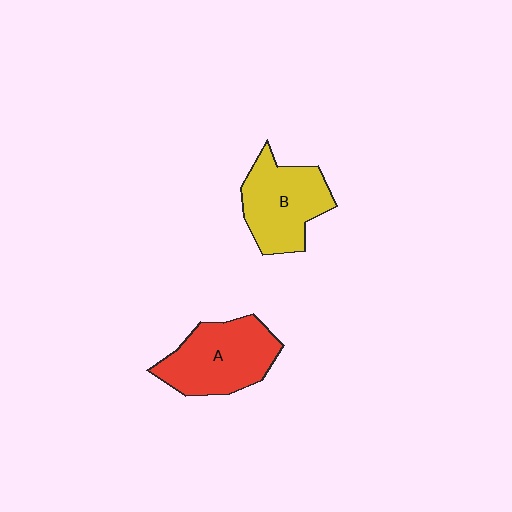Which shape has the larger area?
Shape A (red).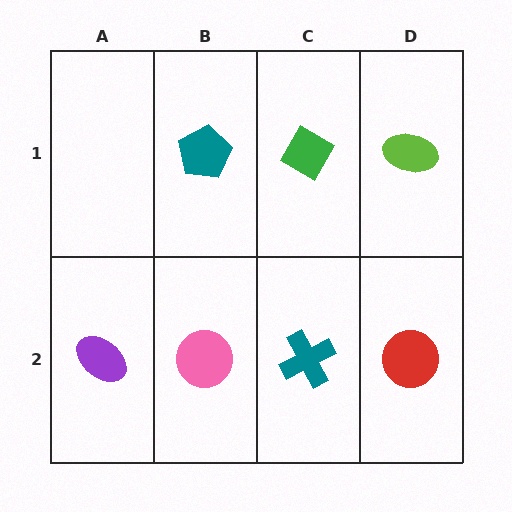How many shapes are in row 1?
3 shapes.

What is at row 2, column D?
A red circle.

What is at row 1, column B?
A teal pentagon.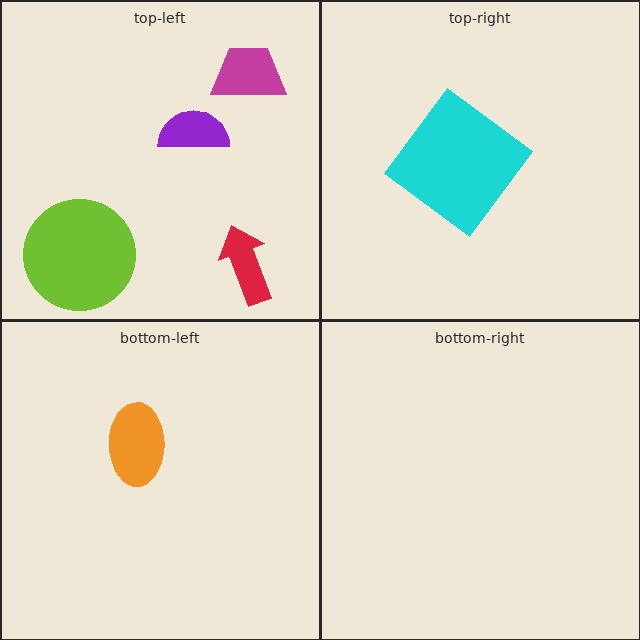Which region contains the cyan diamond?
The top-right region.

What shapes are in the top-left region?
The magenta trapezoid, the purple semicircle, the lime circle, the red arrow.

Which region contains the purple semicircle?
The top-left region.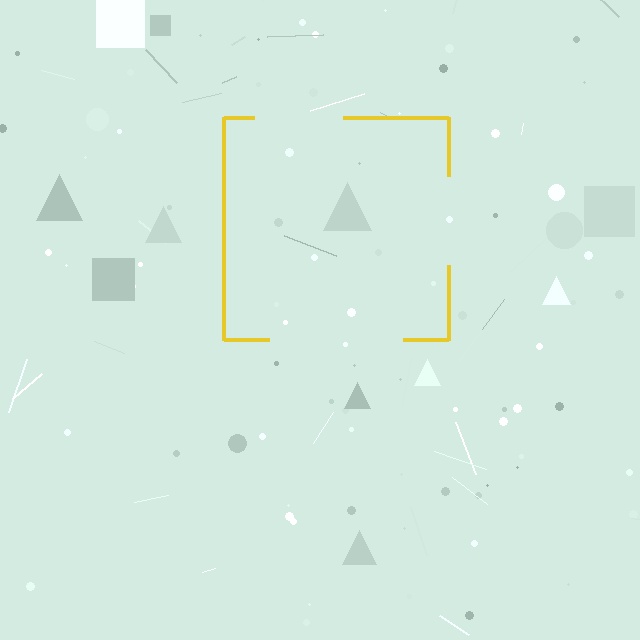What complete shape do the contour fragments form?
The contour fragments form a square.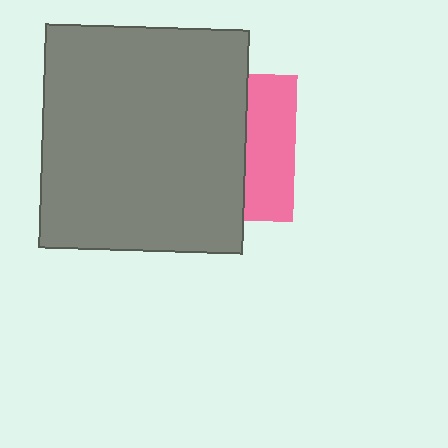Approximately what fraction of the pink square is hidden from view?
Roughly 66% of the pink square is hidden behind the gray rectangle.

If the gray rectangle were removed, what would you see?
You would see the complete pink square.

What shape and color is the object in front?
The object in front is a gray rectangle.